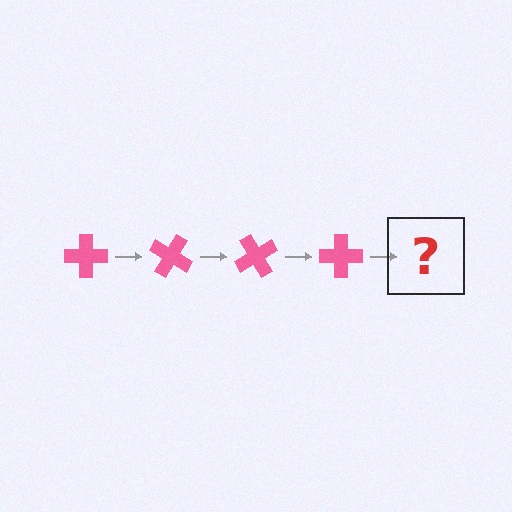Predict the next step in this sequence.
The next step is a pink cross rotated 120 degrees.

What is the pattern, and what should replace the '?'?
The pattern is that the cross rotates 30 degrees each step. The '?' should be a pink cross rotated 120 degrees.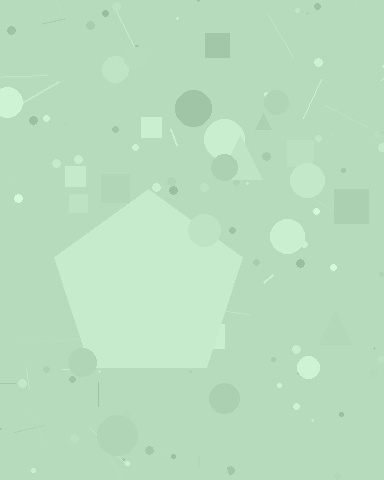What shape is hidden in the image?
A pentagon is hidden in the image.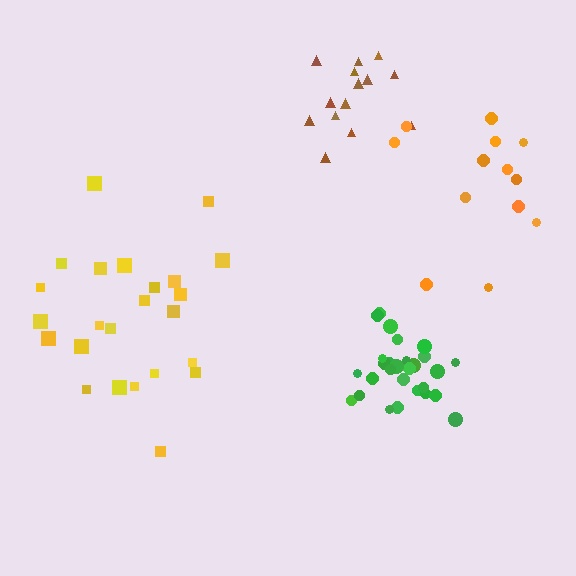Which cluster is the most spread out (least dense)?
Yellow.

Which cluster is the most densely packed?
Green.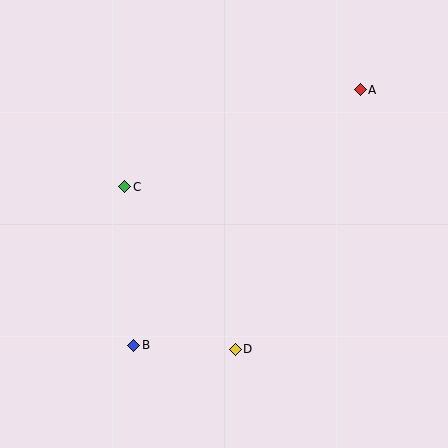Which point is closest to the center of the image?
Point C at (125, 187) is closest to the center.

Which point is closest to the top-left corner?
Point C is closest to the top-left corner.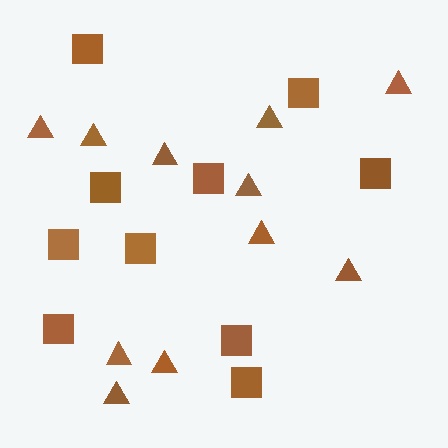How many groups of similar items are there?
There are 2 groups: one group of squares (10) and one group of triangles (11).